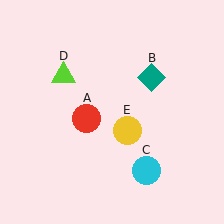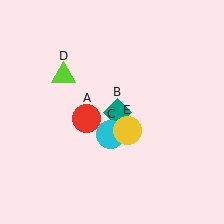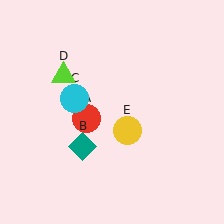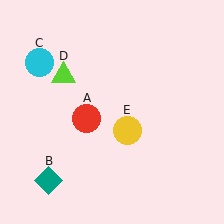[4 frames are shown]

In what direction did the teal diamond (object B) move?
The teal diamond (object B) moved down and to the left.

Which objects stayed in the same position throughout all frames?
Red circle (object A) and lime triangle (object D) and yellow circle (object E) remained stationary.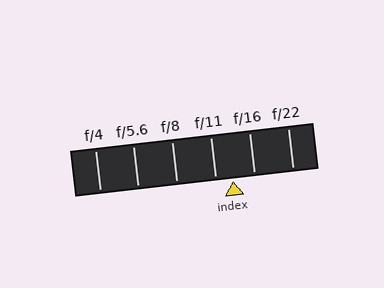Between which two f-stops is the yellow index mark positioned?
The index mark is between f/11 and f/16.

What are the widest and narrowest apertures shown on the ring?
The widest aperture shown is f/4 and the narrowest is f/22.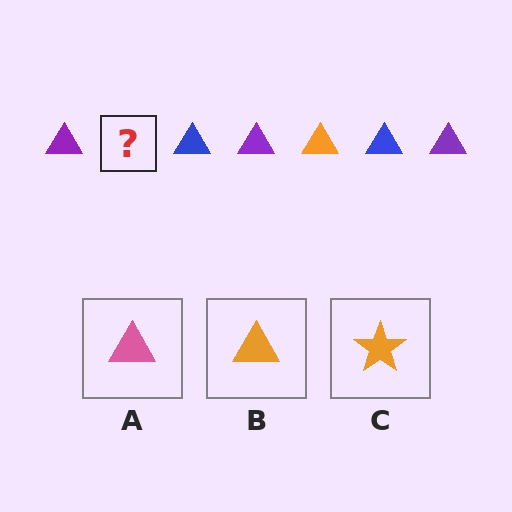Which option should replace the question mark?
Option B.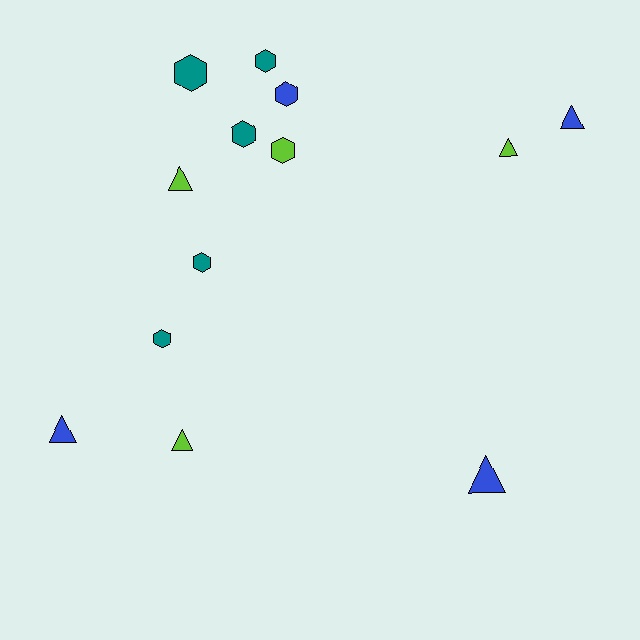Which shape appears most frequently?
Hexagon, with 7 objects.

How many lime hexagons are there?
There is 1 lime hexagon.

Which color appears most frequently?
Teal, with 5 objects.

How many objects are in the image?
There are 13 objects.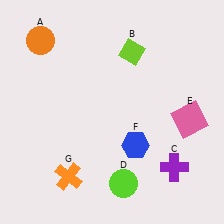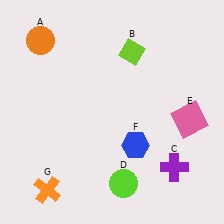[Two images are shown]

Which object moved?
The orange cross (G) moved left.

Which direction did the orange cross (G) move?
The orange cross (G) moved left.